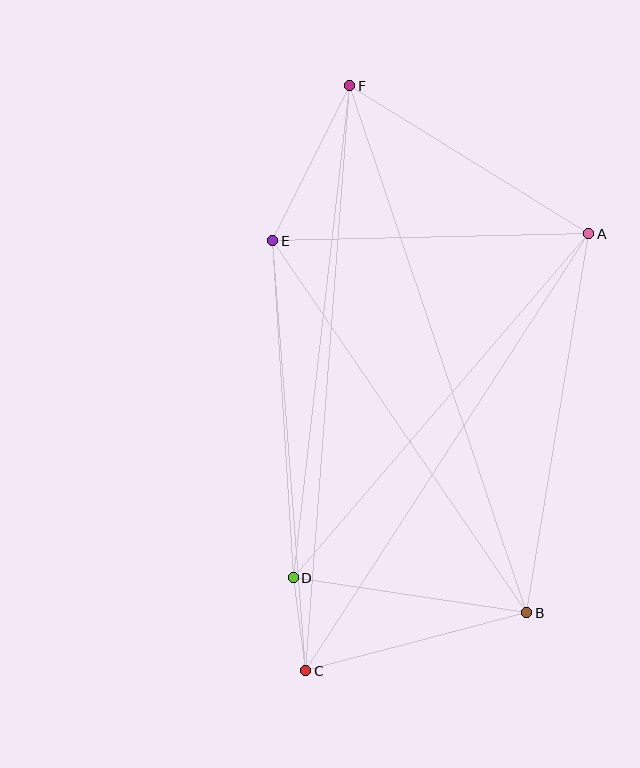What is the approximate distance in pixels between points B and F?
The distance between B and F is approximately 556 pixels.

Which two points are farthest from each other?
Points C and F are farthest from each other.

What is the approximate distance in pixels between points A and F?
The distance between A and F is approximately 281 pixels.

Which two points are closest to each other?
Points C and D are closest to each other.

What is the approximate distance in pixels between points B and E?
The distance between B and E is approximately 451 pixels.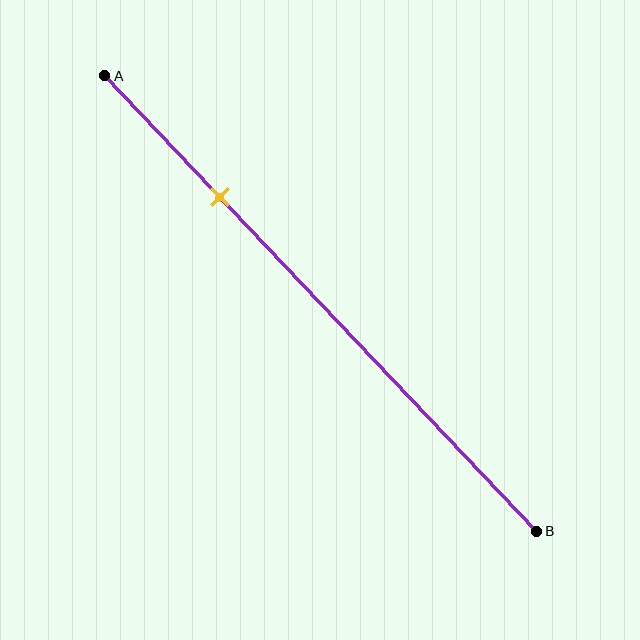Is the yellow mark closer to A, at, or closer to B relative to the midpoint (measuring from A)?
The yellow mark is closer to point A than the midpoint of segment AB.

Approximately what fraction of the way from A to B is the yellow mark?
The yellow mark is approximately 25% of the way from A to B.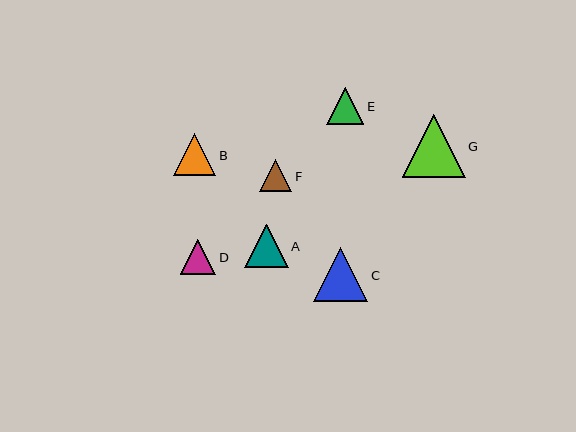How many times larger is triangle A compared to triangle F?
Triangle A is approximately 1.3 times the size of triangle F.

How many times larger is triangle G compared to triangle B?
Triangle G is approximately 1.5 times the size of triangle B.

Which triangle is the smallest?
Triangle F is the smallest with a size of approximately 33 pixels.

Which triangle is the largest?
Triangle G is the largest with a size of approximately 63 pixels.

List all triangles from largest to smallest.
From largest to smallest: G, C, A, B, E, D, F.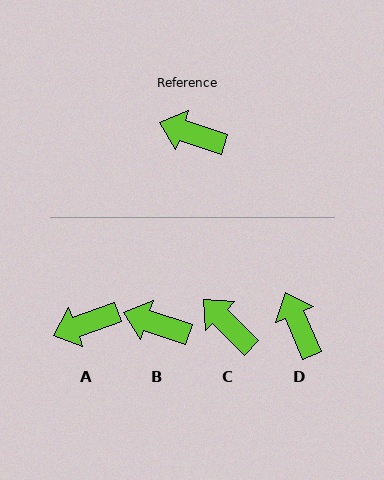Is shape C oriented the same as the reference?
No, it is off by about 27 degrees.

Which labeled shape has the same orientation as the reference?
B.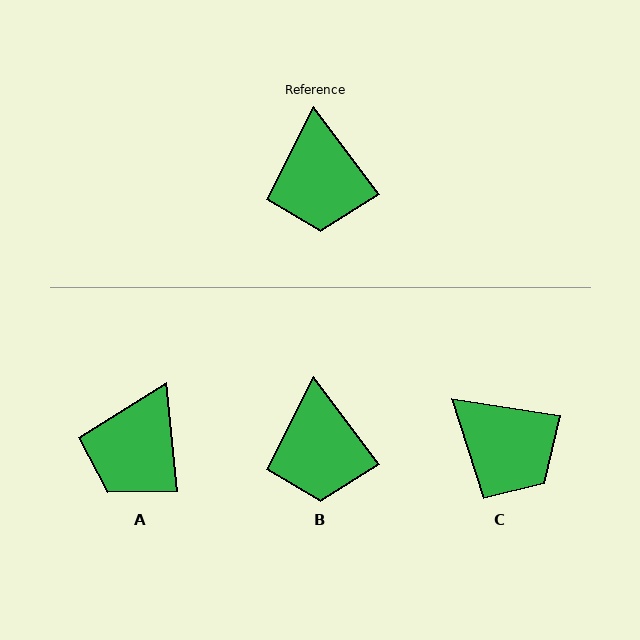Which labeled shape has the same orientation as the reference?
B.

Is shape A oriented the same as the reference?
No, it is off by about 31 degrees.